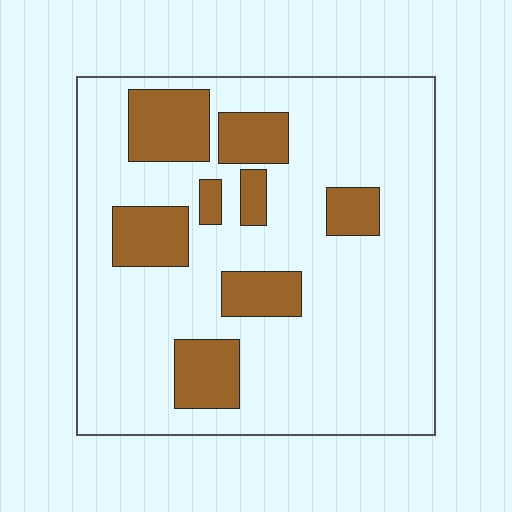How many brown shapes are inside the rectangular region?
8.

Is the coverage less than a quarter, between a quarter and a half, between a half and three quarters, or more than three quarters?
Less than a quarter.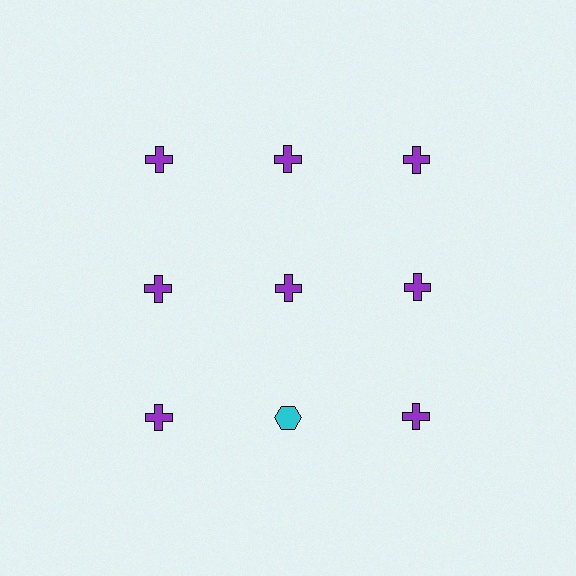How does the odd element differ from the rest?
It differs in both color (cyan instead of purple) and shape (hexagon instead of cross).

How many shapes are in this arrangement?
There are 9 shapes arranged in a grid pattern.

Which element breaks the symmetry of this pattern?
The cyan hexagon in the third row, second from left column breaks the symmetry. All other shapes are purple crosses.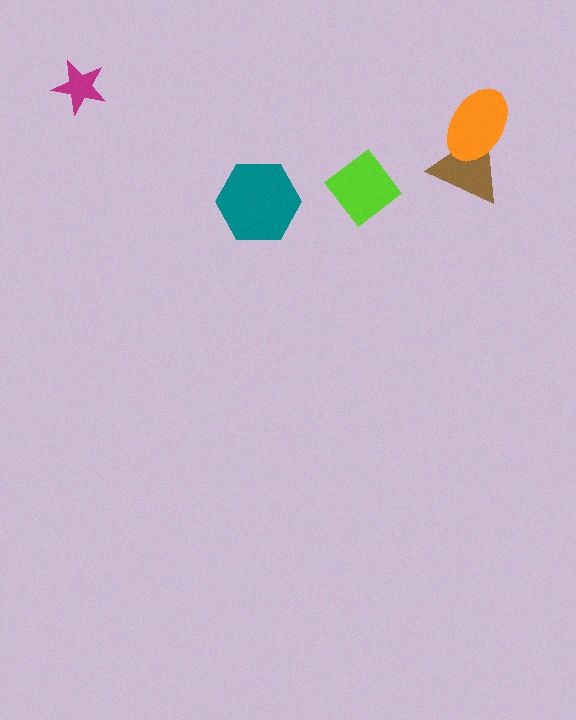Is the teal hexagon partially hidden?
No, no other shape covers it.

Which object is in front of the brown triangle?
The orange ellipse is in front of the brown triangle.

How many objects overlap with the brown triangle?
1 object overlaps with the brown triangle.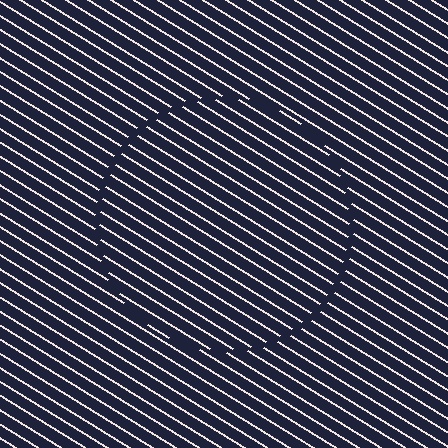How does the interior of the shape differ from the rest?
The interior of the shape contains the same grating, shifted by half a period — the contour is defined by the phase discontinuity where line-ends from the inner and outer gratings abut.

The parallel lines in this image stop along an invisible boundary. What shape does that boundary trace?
An illusory circle. The interior of the shape contains the same grating, shifted by half a period — the contour is defined by the phase discontinuity where line-ends from the inner and outer gratings abut.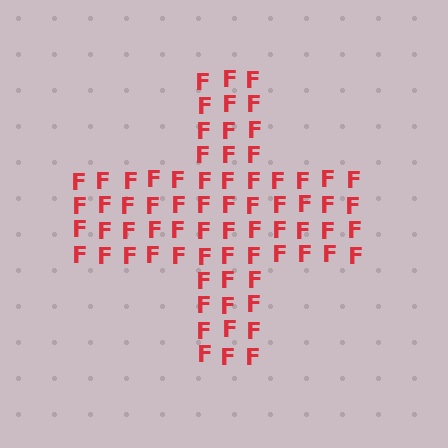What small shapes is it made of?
It is made of small letter F's.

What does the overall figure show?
The overall figure shows a cross.